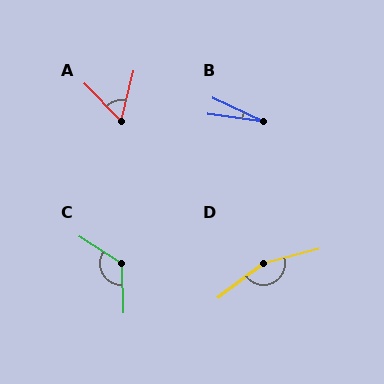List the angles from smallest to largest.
B (17°), A (57°), C (124°), D (158°).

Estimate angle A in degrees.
Approximately 57 degrees.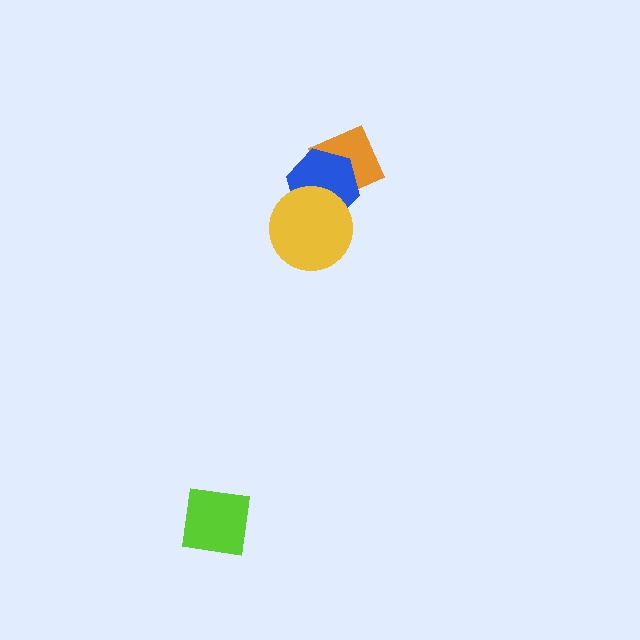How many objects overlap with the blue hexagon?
2 objects overlap with the blue hexagon.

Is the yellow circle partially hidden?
No, no other shape covers it.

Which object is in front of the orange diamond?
The blue hexagon is in front of the orange diamond.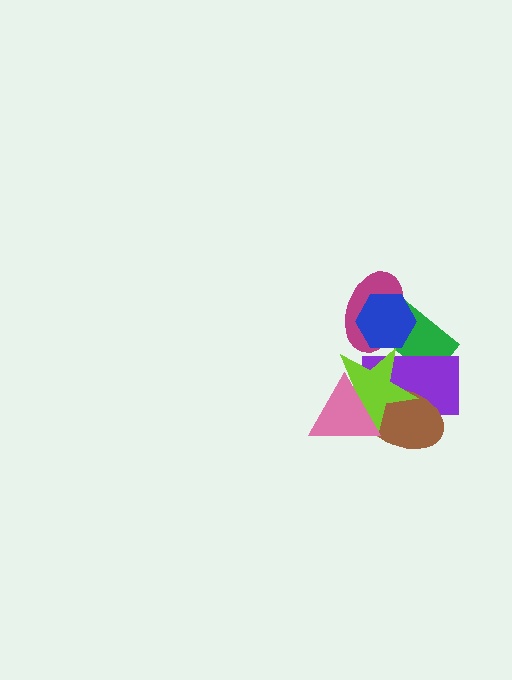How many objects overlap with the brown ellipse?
3 objects overlap with the brown ellipse.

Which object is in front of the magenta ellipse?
The blue hexagon is in front of the magenta ellipse.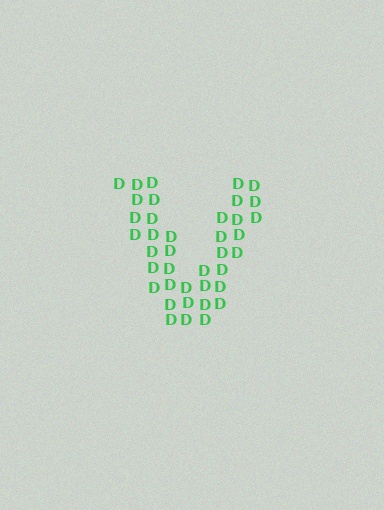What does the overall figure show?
The overall figure shows the letter V.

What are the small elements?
The small elements are letter D's.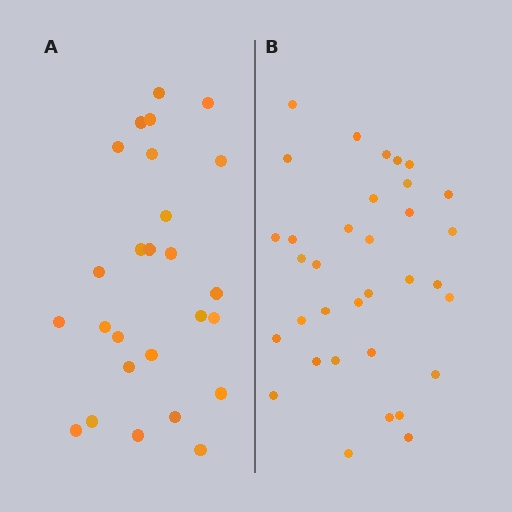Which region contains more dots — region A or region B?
Region B (the right region) has more dots.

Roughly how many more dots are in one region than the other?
Region B has roughly 8 or so more dots than region A.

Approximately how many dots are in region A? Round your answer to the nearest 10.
About 30 dots. (The exact count is 26, which rounds to 30.)